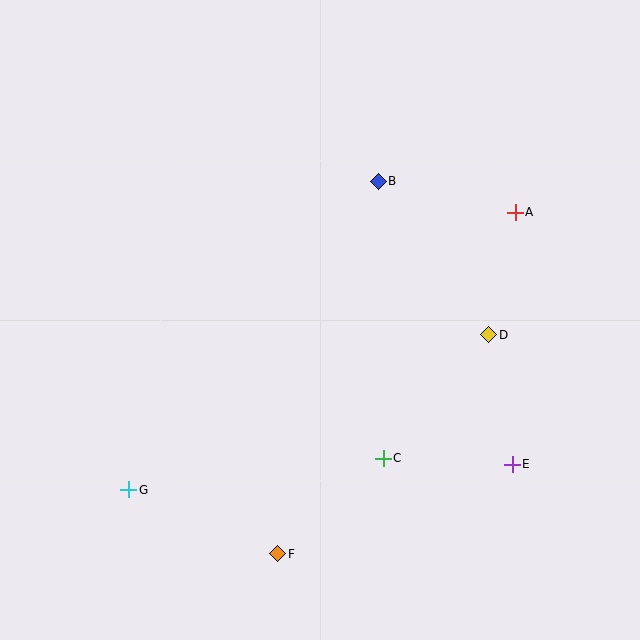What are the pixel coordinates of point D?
Point D is at (489, 335).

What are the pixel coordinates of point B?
Point B is at (378, 181).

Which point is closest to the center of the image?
Point B at (378, 181) is closest to the center.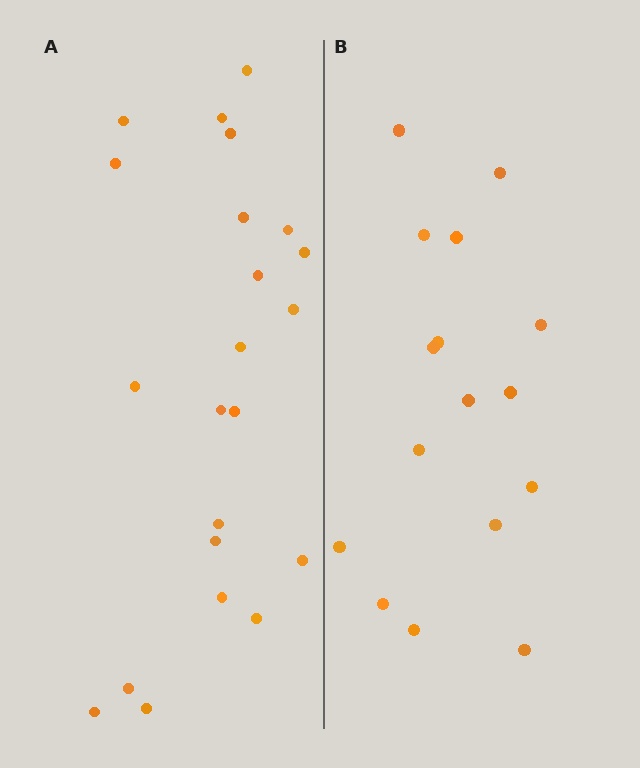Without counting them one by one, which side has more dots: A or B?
Region A (the left region) has more dots.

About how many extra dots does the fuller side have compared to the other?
Region A has about 6 more dots than region B.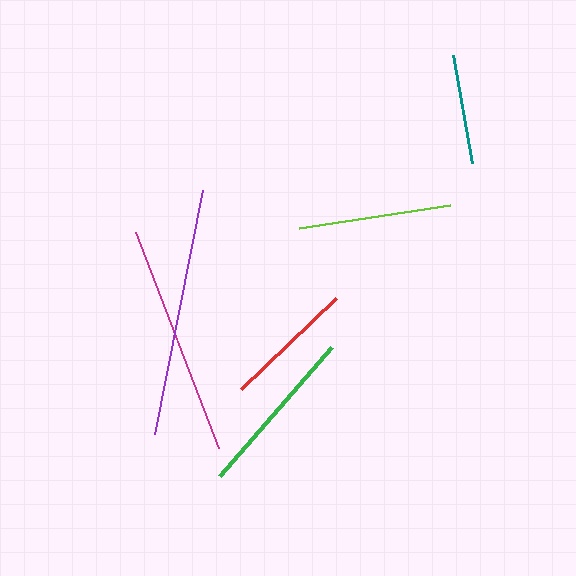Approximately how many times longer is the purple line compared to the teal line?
The purple line is approximately 2.3 times the length of the teal line.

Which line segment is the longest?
The purple line is the longest at approximately 249 pixels.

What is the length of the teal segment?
The teal segment is approximately 110 pixels long.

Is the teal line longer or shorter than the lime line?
The lime line is longer than the teal line.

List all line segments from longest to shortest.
From longest to shortest: purple, magenta, green, lime, red, teal.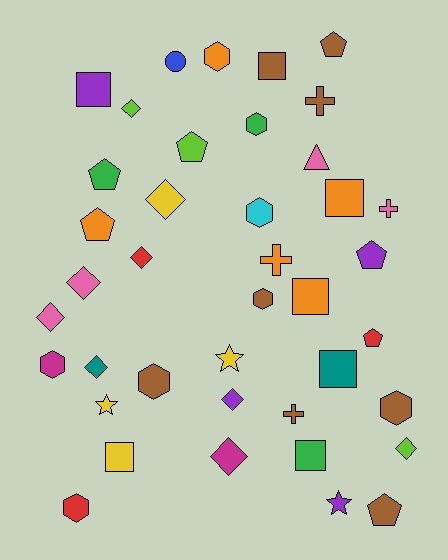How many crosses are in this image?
There are 4 crosses.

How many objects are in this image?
There are 40 objects.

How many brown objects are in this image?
There are 8 brown objects.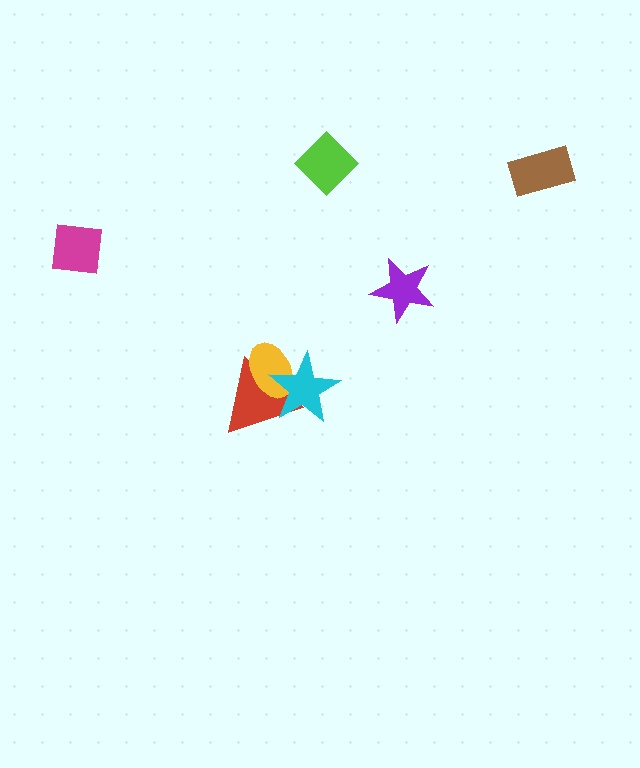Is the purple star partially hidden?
No, no other shape covers it.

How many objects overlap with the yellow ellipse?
2 objects overlap with the yellow ellipse.